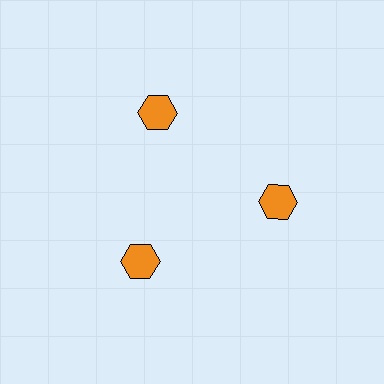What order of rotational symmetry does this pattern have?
This pattern has 3-fold rotational symmetry.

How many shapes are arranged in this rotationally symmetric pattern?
There are 3 shapes, arranged in 3 groups of 1.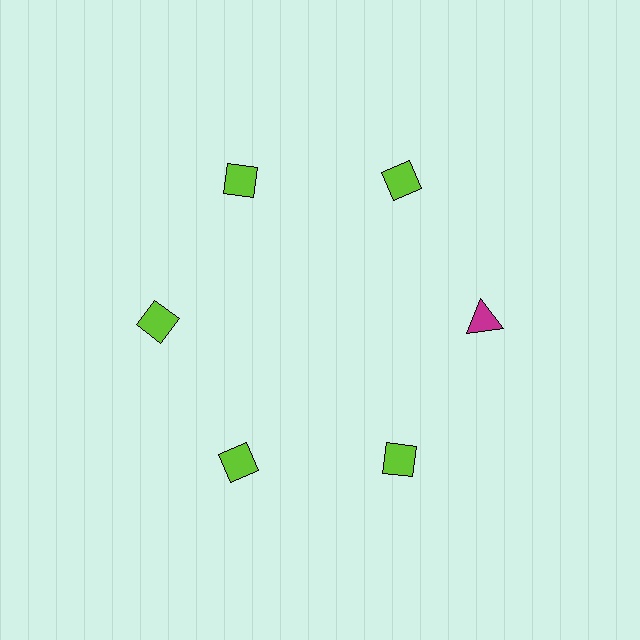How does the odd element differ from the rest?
It differs in both color (magenta instead of lime) and shape (triangle instead of diamond).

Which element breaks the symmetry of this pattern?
The magenta triangle at roughly the 3 o'clock position breaks the symmetry. All other shapes are lime diamonds.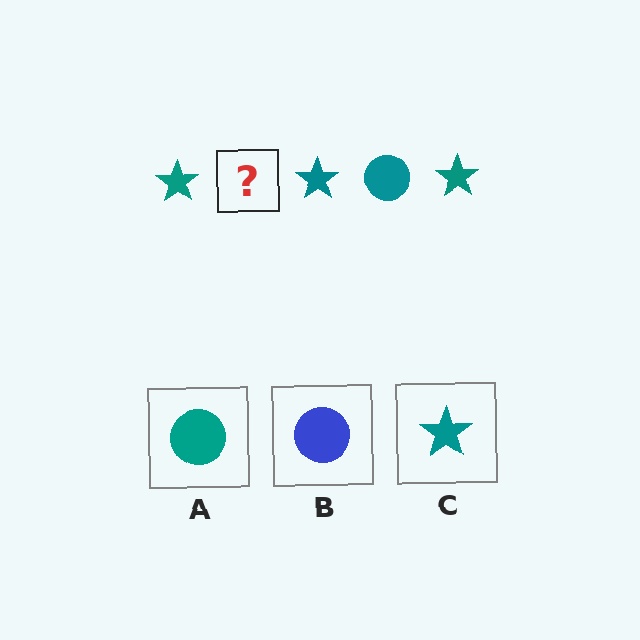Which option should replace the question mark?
Option A.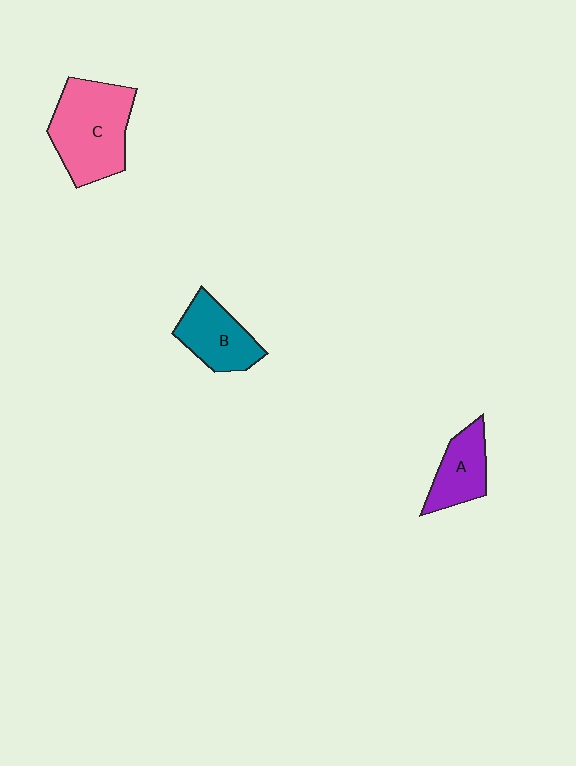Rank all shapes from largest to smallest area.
From largest to smallest: C (pink), B (teal), A (purple).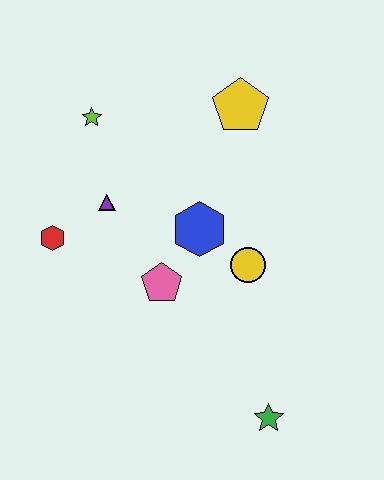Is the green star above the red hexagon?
No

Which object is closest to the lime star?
The purple triangle is closest to the lime star.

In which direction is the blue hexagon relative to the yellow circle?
The blue hexagon is to the left of the yellow circle.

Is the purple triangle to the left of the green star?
Yes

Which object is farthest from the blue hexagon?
The green star is farthest from the blue hexagon.